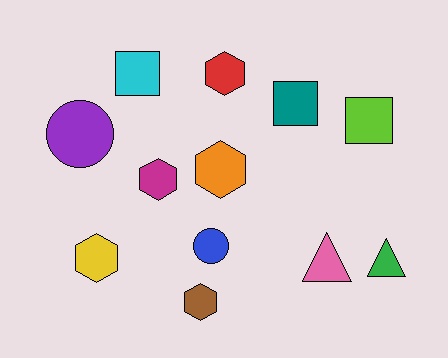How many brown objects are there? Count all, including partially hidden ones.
There is 1 brown object.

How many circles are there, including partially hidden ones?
There are 2 circles.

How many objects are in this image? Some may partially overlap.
There are 12 objects.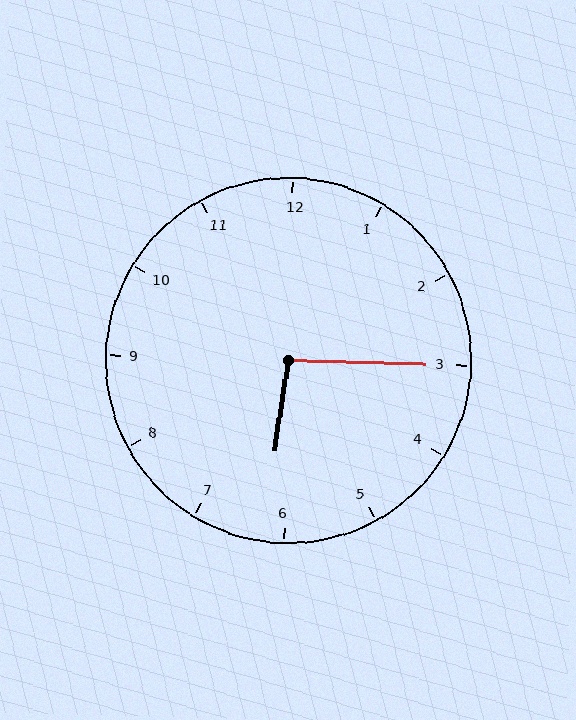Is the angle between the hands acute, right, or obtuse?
It is obtuse.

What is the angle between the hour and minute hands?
Approximately 98 degrees.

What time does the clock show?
6:15.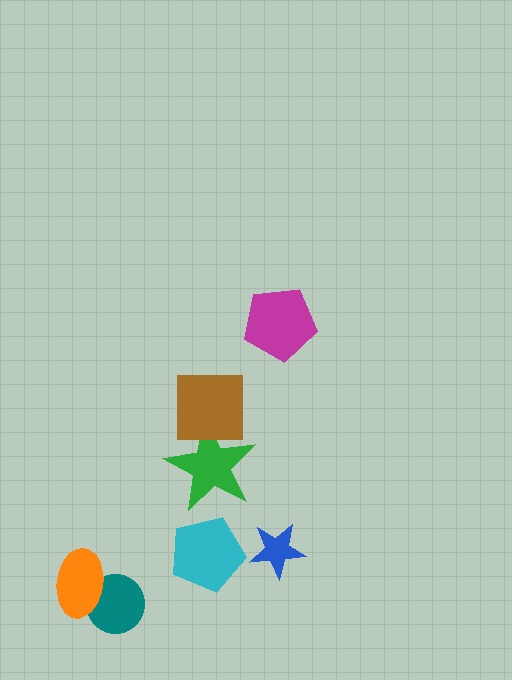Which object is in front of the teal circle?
The orange ellipse is in front of the teal circle.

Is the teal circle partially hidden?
Yes, it is partially covered by another shape.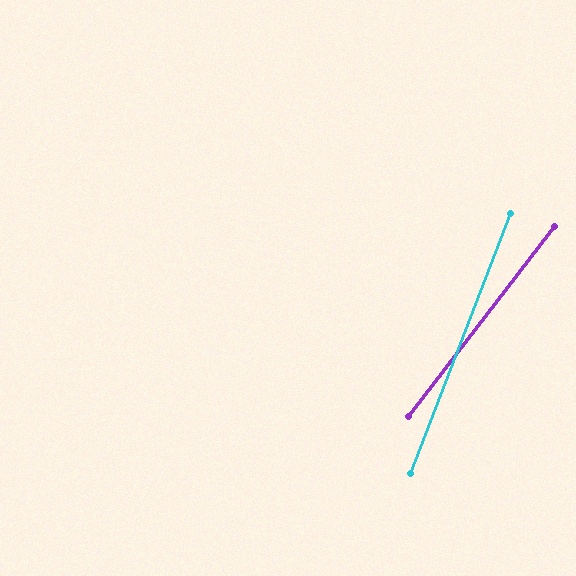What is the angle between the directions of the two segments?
Approximately 17 degrees.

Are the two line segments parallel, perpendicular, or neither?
Neither parallel nor perpendicular — they differ by about 17°.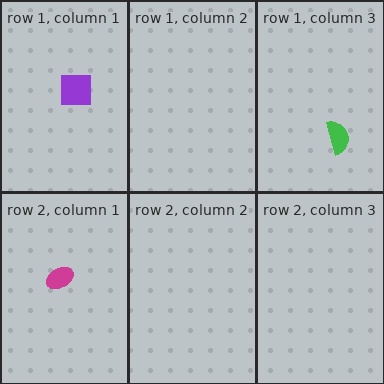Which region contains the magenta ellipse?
The row 2, column 1 region.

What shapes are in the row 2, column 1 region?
The magenta ellipse.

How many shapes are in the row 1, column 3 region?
1.